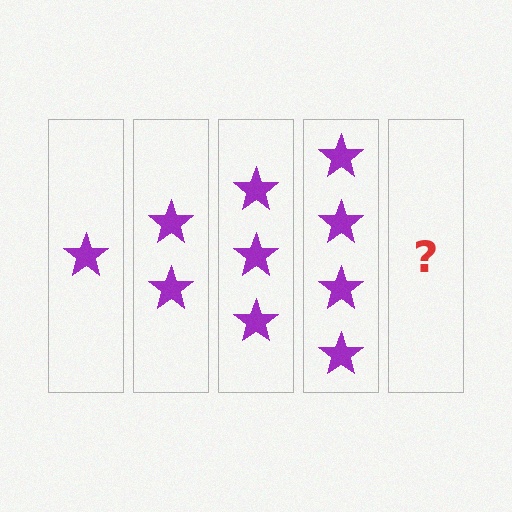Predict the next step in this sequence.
The next step is 5 stars.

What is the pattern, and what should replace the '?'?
The pattern is that each step adds one more star. The '?' should be 5 stars.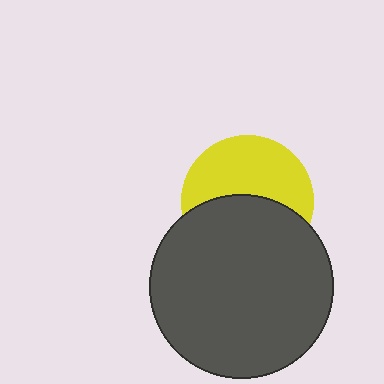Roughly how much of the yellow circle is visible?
About half of it is visible (roughly 51%).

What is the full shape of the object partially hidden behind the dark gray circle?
The partially hidden object is a yellow circle.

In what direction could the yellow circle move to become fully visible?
The yellow circle could move up. That would shift it out from behind the dark gray circle entirely.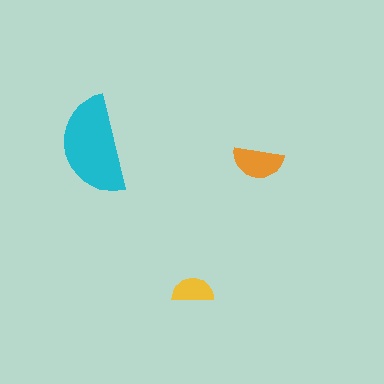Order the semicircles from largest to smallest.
the cyan one, the orange one, the yellow one.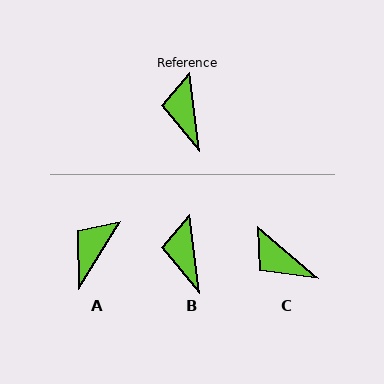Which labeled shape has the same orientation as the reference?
B.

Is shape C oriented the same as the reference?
No, it is off by about 43 degrees.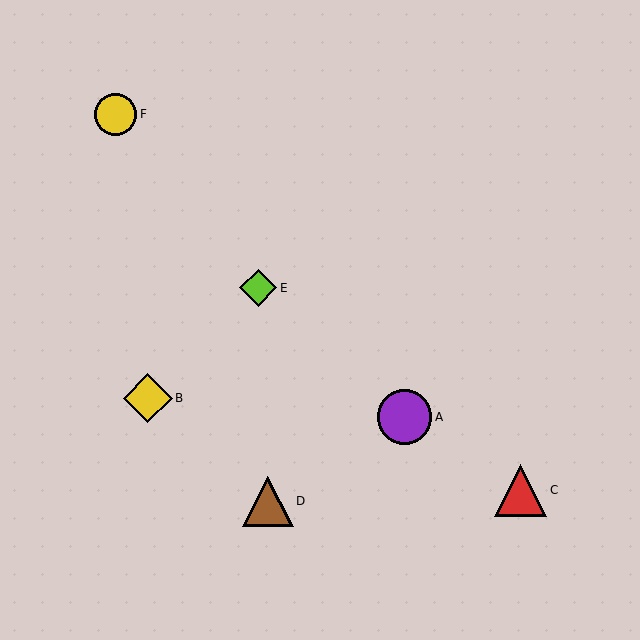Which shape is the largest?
The purple circle (labeled A) is the largest.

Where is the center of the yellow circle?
The center of the yellow circle is at (116, 114).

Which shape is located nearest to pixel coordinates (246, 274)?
The lime diamond (labeled E) at (258, 288) is nearest to that location.